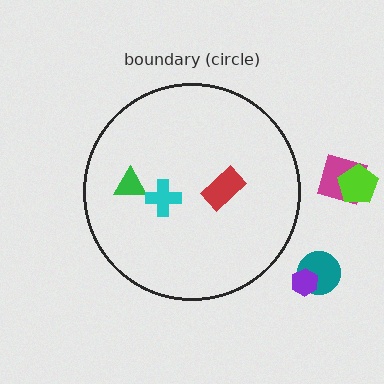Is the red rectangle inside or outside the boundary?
Inside.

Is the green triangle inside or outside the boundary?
Inside.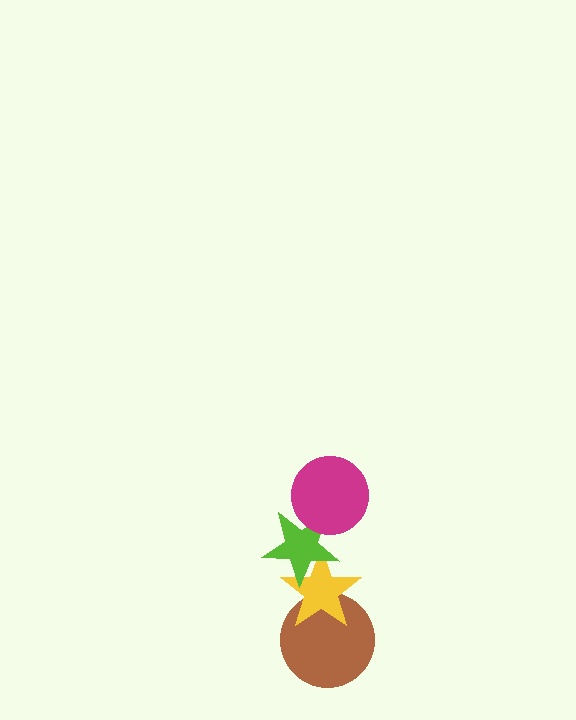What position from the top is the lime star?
The lime star is 2nd from the top.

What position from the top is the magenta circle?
The magenta circle is 1st from the top.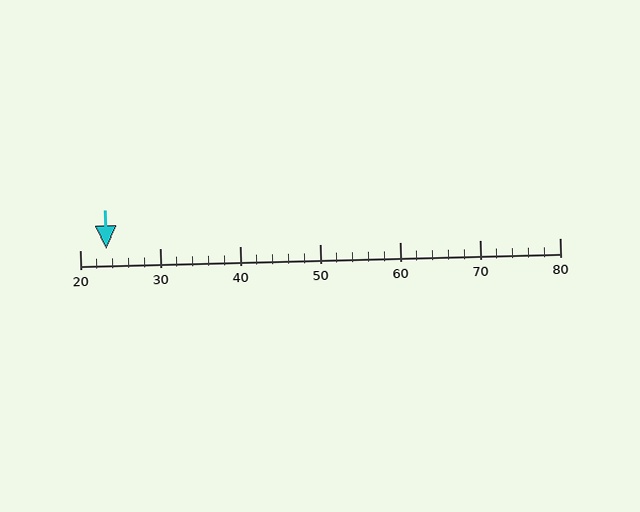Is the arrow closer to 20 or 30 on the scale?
The arrow is closer to 20.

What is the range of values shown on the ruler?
The ruler shows values from 20 to 80.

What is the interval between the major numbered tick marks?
The major tick marks are spaced 10 units apart.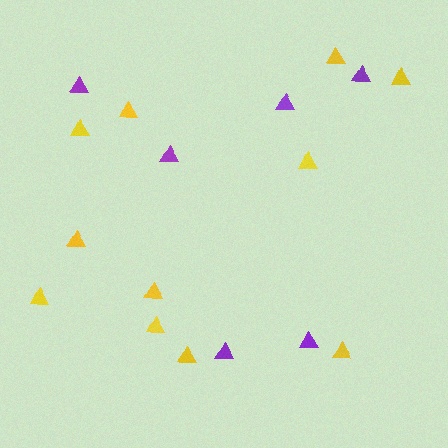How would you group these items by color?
There are 2 groups: one group of yellow triangles (11) and one group of purple triangles (6).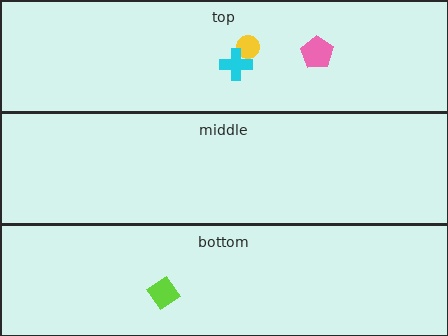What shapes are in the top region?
The yellow circle, the pink pentagon, the cyan cross.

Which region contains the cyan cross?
The top region.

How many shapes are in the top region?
3.